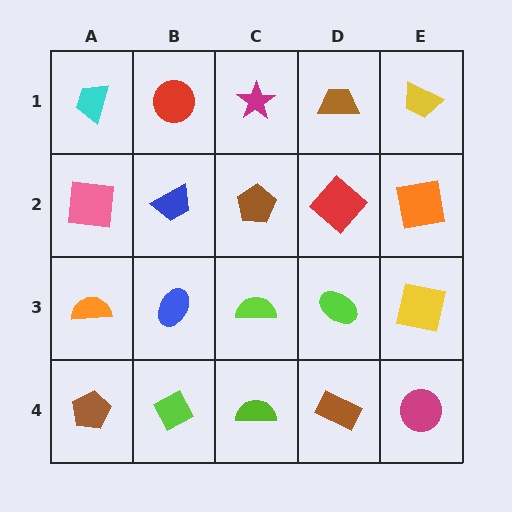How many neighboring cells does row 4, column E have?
2.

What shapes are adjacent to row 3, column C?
A brown pentagon (row 2, column C), a lime semicircle (row 4, column C), a blue ellipse (row 3, column B), a lime ellipse (row 3, column D).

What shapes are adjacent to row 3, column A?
A pink square (row 2, column A), a brown pentagon (row 4, column A), a blue ellipse (row 3, column B).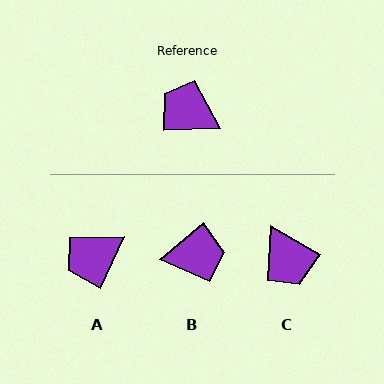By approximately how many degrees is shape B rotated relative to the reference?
Approximately 141 degrees clockwise.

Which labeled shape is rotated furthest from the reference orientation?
C, about 148 degrees away.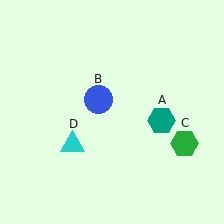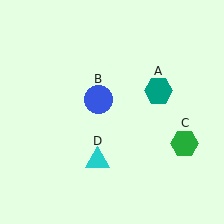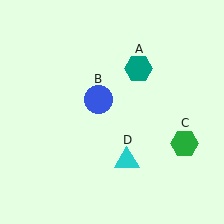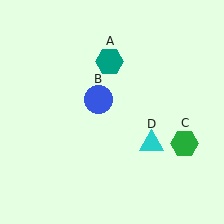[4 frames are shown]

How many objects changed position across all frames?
2 objects changed position: teal hexagon (object A), cyan triangle (object D).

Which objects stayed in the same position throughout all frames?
Blue circle (object B) and green hexagon (object C) remained stationary.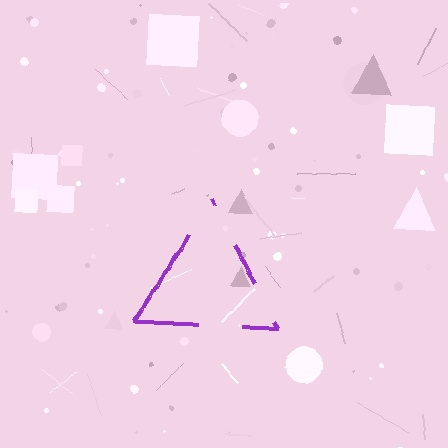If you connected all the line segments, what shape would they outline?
They would outline a triangle.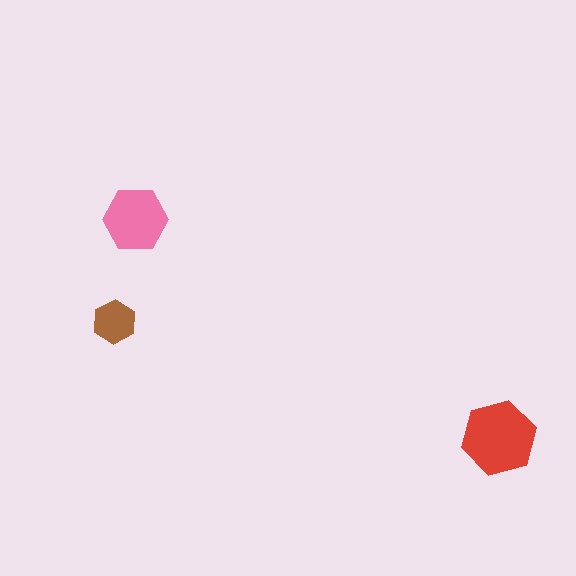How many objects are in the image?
There are 3 objects in the image.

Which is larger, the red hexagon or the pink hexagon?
The red one.